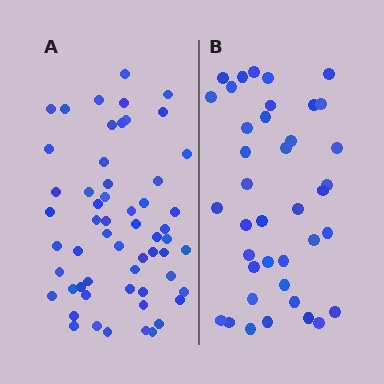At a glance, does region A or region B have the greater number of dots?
Region A (the left region) has more dots.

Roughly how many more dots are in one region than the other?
Region A has approximately 20 more dots than region B.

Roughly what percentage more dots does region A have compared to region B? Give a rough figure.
About 45% more.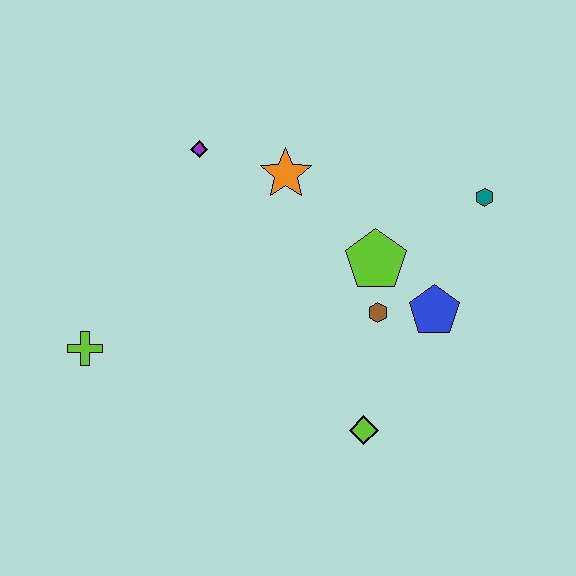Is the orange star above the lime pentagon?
Yes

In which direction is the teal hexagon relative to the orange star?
The teal hexagon is to the right of the orange star.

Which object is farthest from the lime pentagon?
The lime cross is farthest from the lime pentagon.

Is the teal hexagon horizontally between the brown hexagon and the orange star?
No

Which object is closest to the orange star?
The purple diamond is closest to the orange star.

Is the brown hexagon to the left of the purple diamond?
No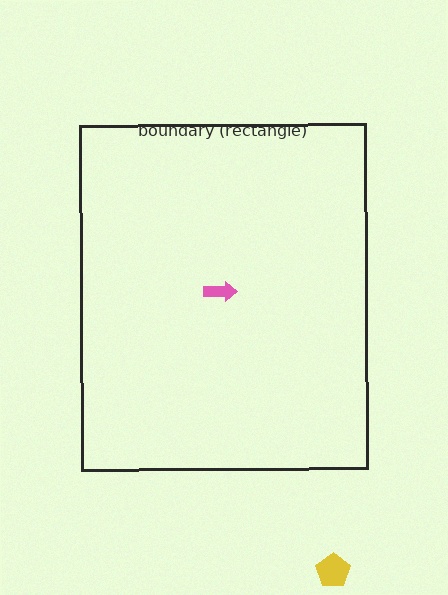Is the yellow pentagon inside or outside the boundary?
Outside.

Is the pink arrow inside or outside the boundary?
Inside.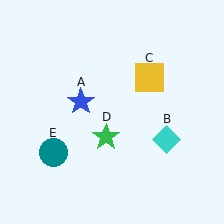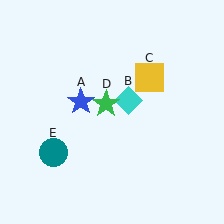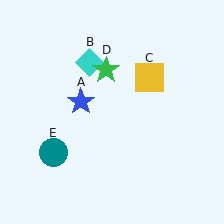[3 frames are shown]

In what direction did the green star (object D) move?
The green star (object D) moved up.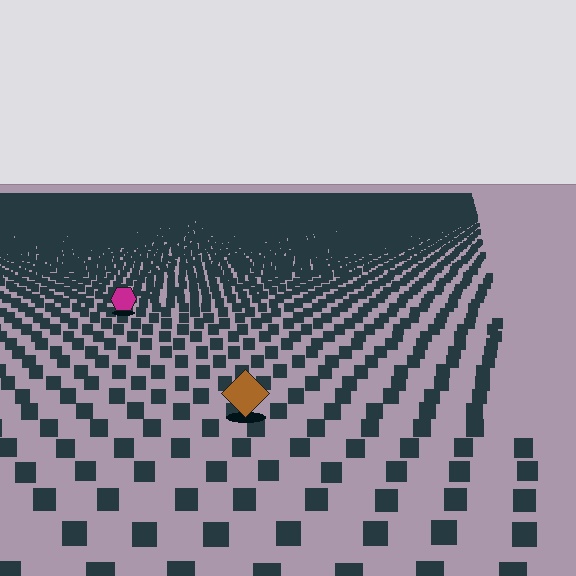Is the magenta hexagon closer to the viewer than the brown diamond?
No. The brown diamond is closer — you can tell from the texture gradient: the ground texture is coarser near it.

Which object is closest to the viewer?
The brown diamond is closest. The texture marks near it are larger and more spread out.